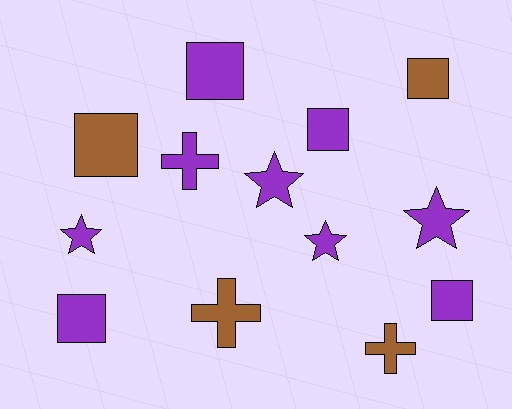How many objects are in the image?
There are 13 objects.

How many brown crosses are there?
There are 2 brown crosses.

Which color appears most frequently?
Purple, with 9 objects.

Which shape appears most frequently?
Square, with 6 objects.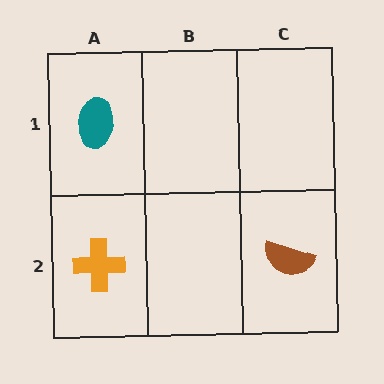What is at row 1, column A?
A teal ellipse.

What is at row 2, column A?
An orange cross.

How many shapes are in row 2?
2 shapes.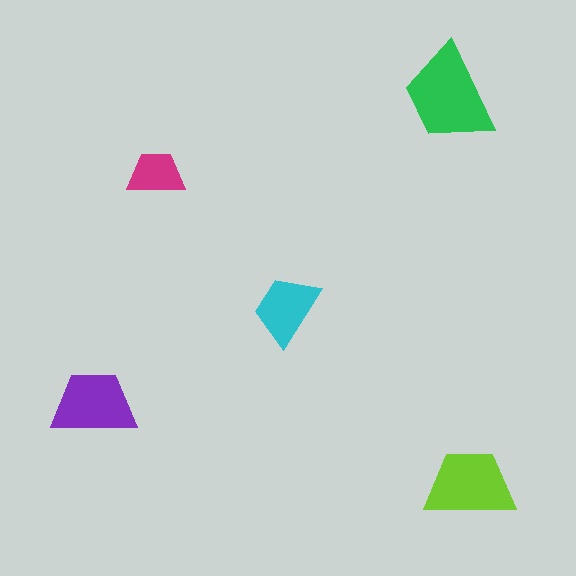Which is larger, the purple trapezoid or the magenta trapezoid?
The purple one.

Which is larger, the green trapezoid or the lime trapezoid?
The green one.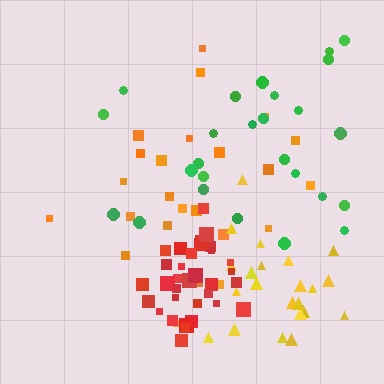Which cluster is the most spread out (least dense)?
Green.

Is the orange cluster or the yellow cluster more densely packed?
Yellow.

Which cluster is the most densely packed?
Red.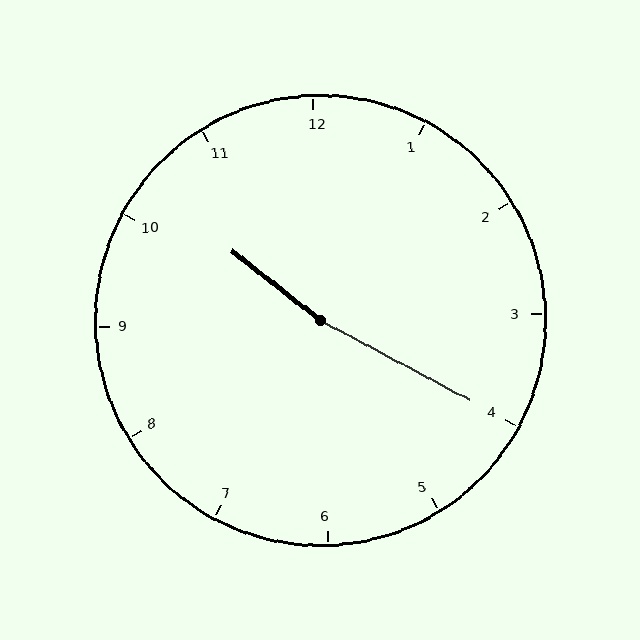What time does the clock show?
10:20.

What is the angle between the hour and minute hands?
Approximately 170 degrees.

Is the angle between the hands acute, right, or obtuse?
It is obtuse.